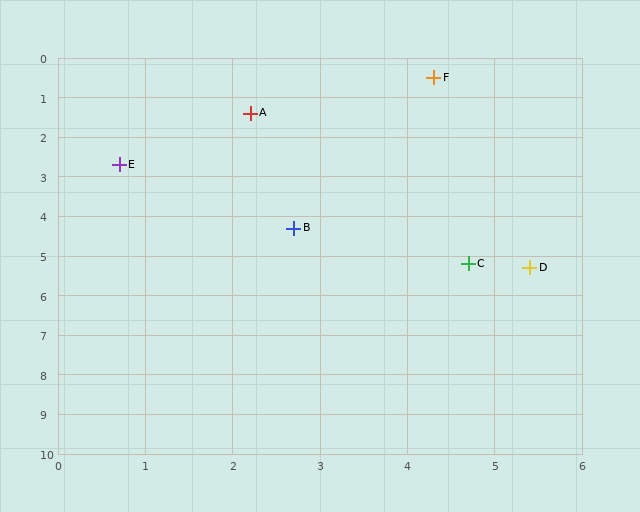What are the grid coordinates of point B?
Point B is at approximately (2.7, 4.3).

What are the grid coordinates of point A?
Point A is at approximately (2.2, 1.4).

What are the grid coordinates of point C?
Point C is at approximately (4.7, 5.2).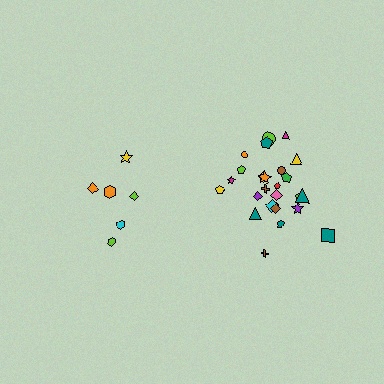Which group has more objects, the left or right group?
The right group.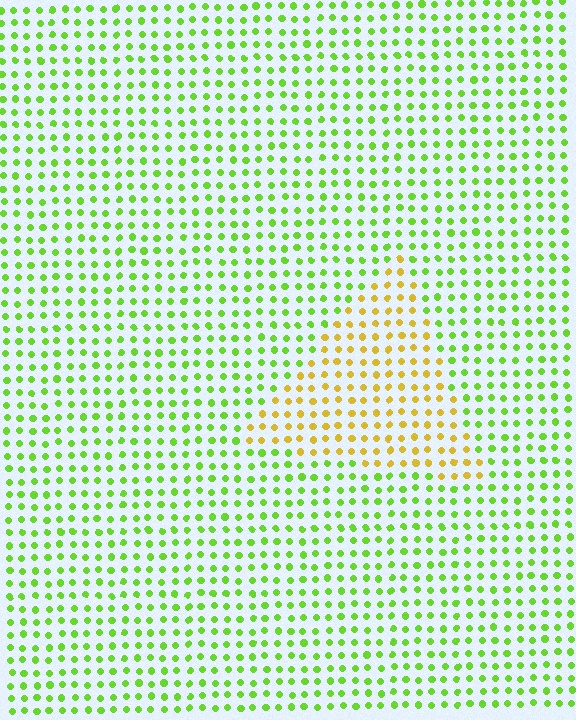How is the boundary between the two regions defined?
The boundary is defined purely by a slight shift in hue (about 50 degrees). Spacing, size, and orientation are identical on both sides.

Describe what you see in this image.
The image is filled with small lime elements in a uniform arrangement. A triangle-shaped region is visible where the elements are tinted to a slightly different hue, forming a subtle color boundary.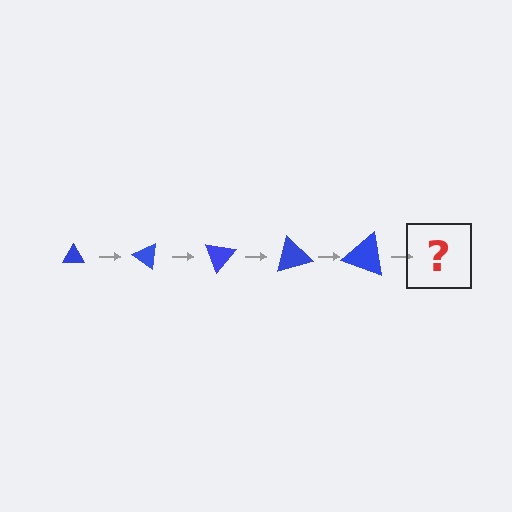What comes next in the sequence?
The next element should be a triangle, larger than the previous one and rotated 175 degrees from the start.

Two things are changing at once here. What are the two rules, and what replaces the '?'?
The two rules are that the triangle grows larger each step and it rotates 35 degrees each step. The '?' should be a triangle, larger than the previous one and rotated 175 degrees from the start.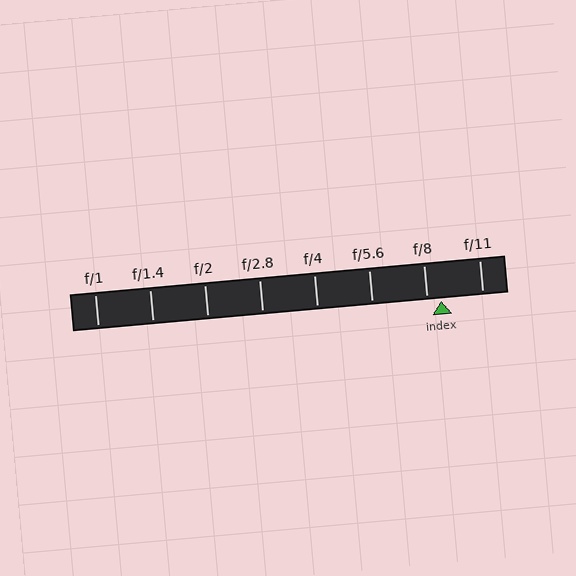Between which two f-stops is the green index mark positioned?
The index mark is between f/8 and f/11.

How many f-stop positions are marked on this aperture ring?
There are 8 f-stop positions marked.